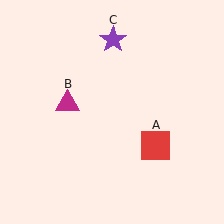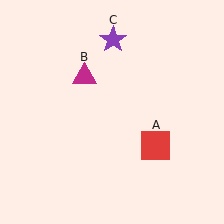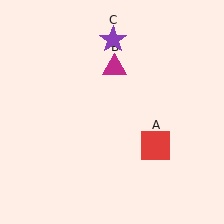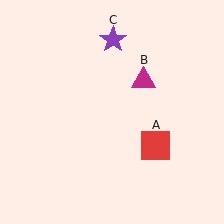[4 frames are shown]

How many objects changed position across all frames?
1 object changed position: magenta triangle (object B).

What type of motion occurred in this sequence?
The magenta triangle (object B) rotated clockwise around the center of the scene.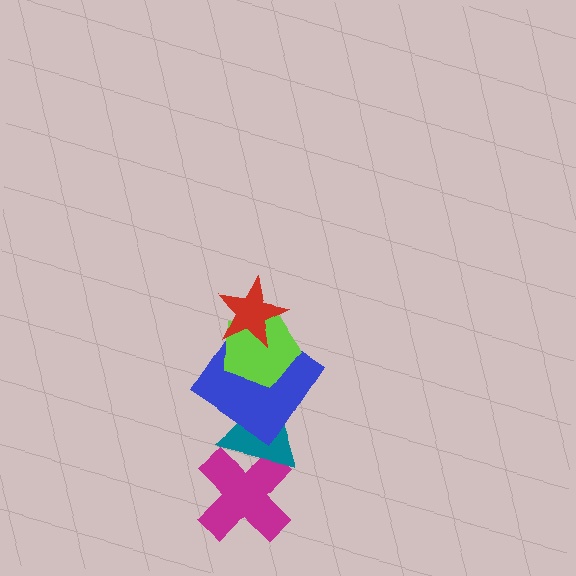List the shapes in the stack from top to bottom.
From top to bottom: the red star, the lime pentagon, the blue diamond, the teal triangle, the magenta cross.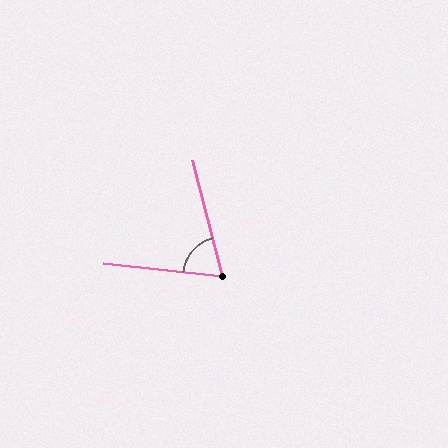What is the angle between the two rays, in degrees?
Approximately 69 degrees.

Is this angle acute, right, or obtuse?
It is acute.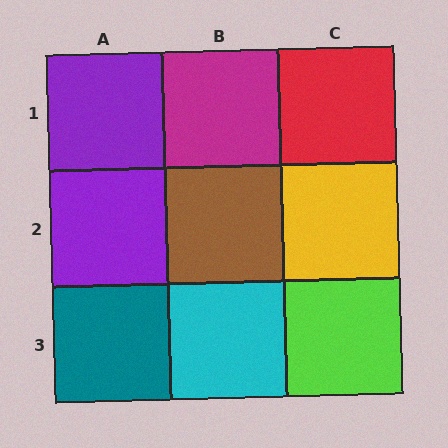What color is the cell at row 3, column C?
Lime.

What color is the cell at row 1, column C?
Red.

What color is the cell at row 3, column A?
Teal.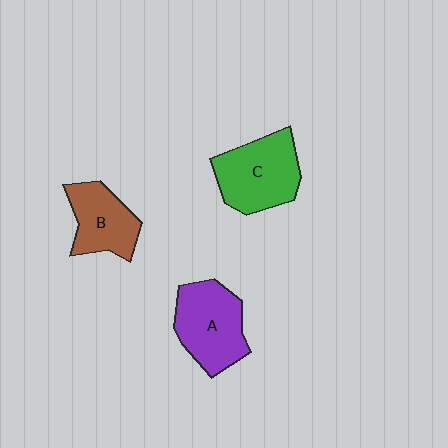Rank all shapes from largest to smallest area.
From largest to smallest: C (green), A (purple), B (brown).